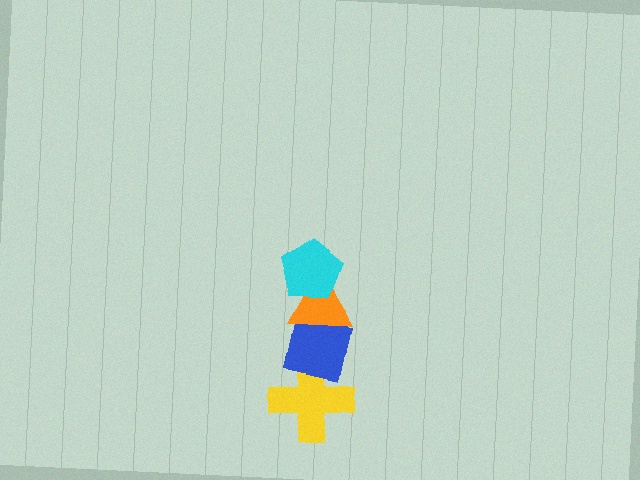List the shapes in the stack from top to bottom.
From top to bottom: the cyan pentagon, the orange triangle, the blue square, the yellow cross.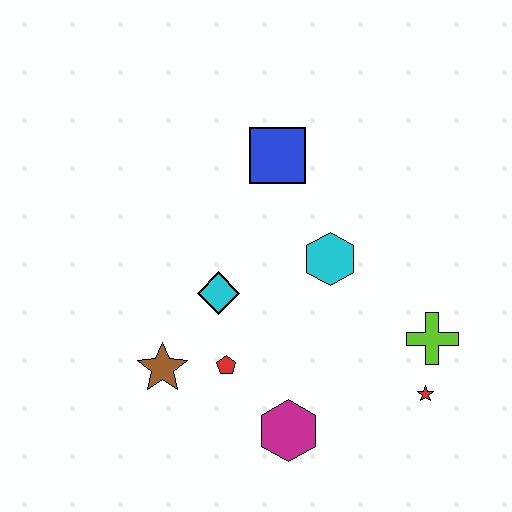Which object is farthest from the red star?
The blue square is farthest from the red star.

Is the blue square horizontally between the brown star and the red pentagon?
No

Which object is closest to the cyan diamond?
The red pentagon is closest to the cyan diamond.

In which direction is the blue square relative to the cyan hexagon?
The blue square is above the cyan hexagon.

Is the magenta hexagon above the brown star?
No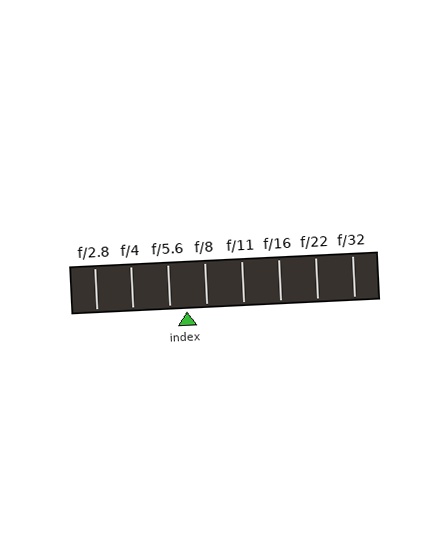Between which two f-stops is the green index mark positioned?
The index mark is between f/5.6 and f/8.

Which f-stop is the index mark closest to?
The index mark is closest to f/5.6.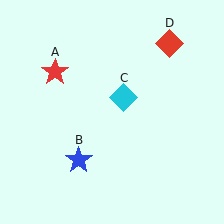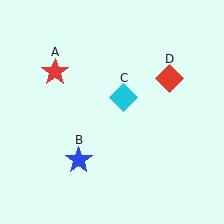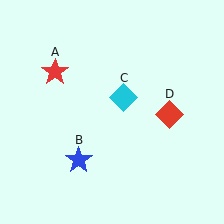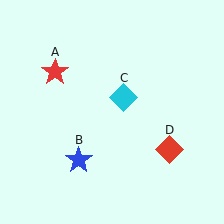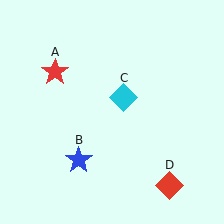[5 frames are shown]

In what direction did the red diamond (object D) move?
The red diamond (object D) moved down.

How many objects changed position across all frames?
1 object changed position: red diamond (object D).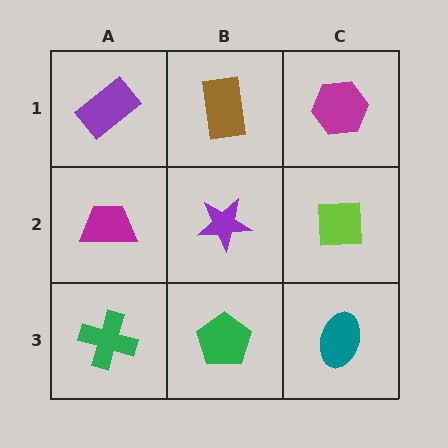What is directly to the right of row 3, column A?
A green pentagon.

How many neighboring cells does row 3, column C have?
2.